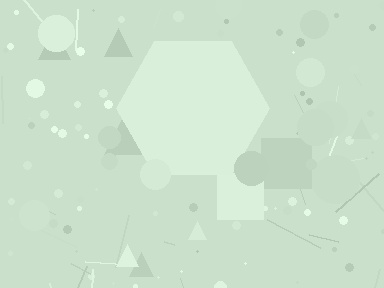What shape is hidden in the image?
A hexagon is hidden in the image.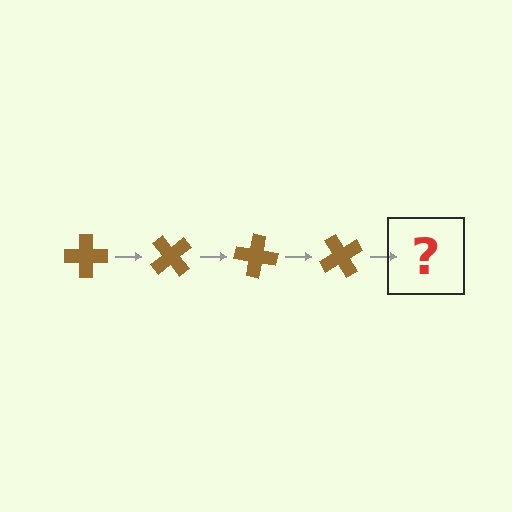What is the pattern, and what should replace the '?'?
The pattern is that the cross rotates 50 degrees each step. The '?' should be a brown cross rotated 200 degrees.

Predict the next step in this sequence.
The next step is a brown cross rotated 200 degrees.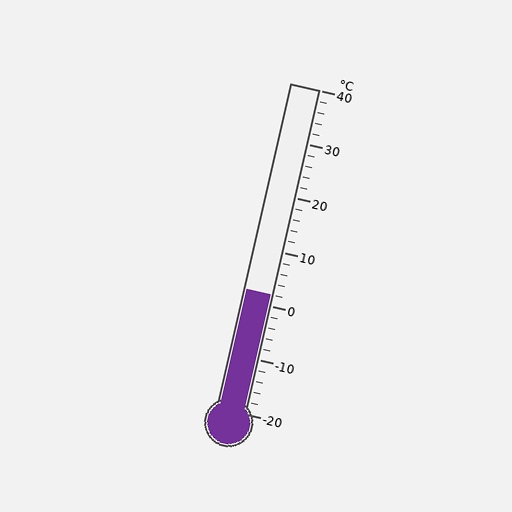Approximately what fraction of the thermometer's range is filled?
The thermometer is filled to approximately 35% of its range.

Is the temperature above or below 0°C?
The temperature is above 0°C.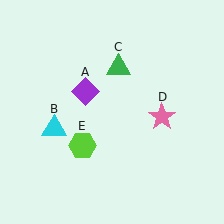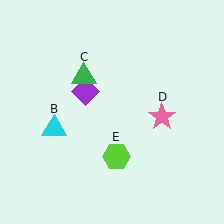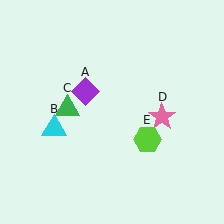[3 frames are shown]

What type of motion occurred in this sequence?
The green triangle (object C), lime hexagon (object E) rotated counterclockwise around the center of the scene.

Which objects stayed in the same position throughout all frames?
Purple diamond (object A) and cyan triangle (object B) and pink star (object D) remained stationary.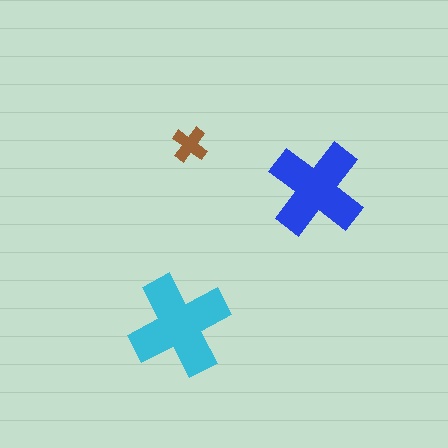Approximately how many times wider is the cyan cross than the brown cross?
About 3 times wider.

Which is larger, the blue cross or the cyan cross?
The cyan one.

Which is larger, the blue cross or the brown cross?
The blue one.